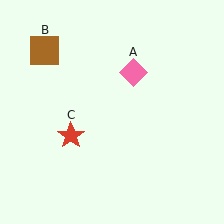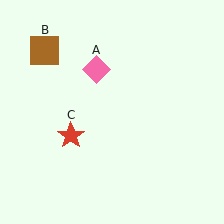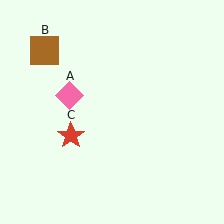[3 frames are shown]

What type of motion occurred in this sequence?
The pink diamond (object A) rotated counterclockwise around the center of the scene.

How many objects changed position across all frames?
1 object changed position: pink diamond (object A).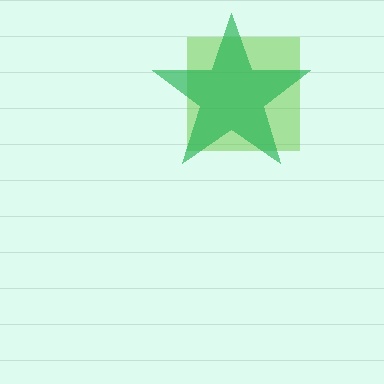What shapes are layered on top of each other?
The layered shapes are: a lime square, a green star.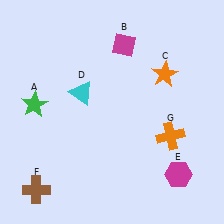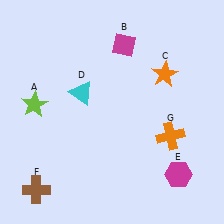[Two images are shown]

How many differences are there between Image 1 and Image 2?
There is 1 difference between the two images.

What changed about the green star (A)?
In Image 1, A is green. In Image 2, it changed to lime.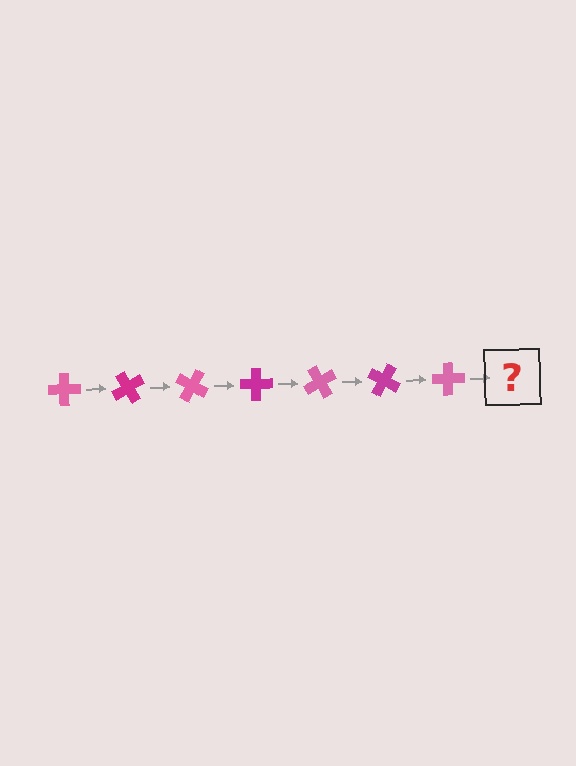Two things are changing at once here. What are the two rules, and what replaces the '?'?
The two rules are that it rotates 60 degrees each step and the color cycles through pink and magenta. The '?' should be a magenta cross, rotated 420 degrees from the start.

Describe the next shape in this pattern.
It should be a magenta cross, rotated 420 degrees from the start.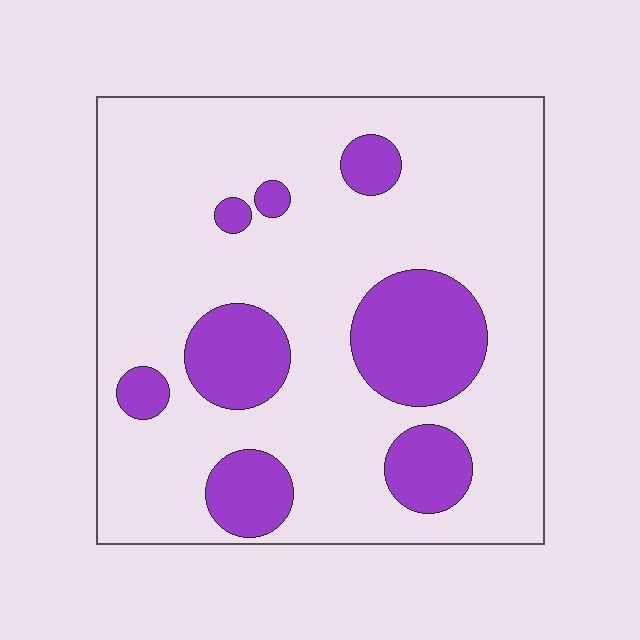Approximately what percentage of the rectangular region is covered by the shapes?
Approximately 20%.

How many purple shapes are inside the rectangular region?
8.